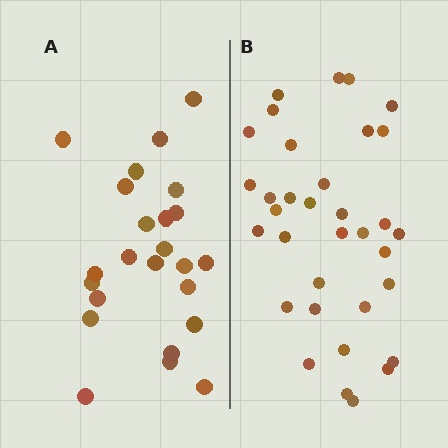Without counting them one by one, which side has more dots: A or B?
Region B (the right region) has more dots.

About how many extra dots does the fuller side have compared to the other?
Region B has roughly 10 or so more dots than region A.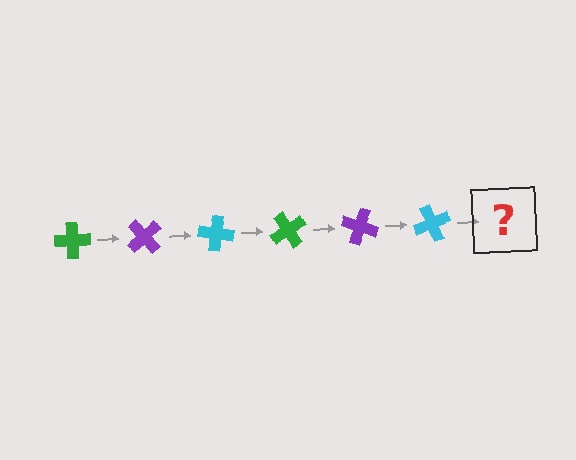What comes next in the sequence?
The next element should be a green cross, rotated 300 degrees from the start.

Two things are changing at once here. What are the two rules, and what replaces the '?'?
The two rules are that it rotates 50 degrees each step and the color cycles through green, purple, and cyan. The '?' should be a green cross, rotated 300 degrees from the start.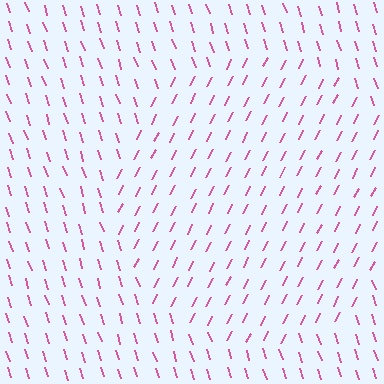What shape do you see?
I see a circle.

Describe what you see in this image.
The image is filled with small pink line segments. A circle region in the image has lines oriented differently from the surrounding lines, creating a visible texture boundary.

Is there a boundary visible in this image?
Yes, there is a texture boundary formed by a change in line orientation.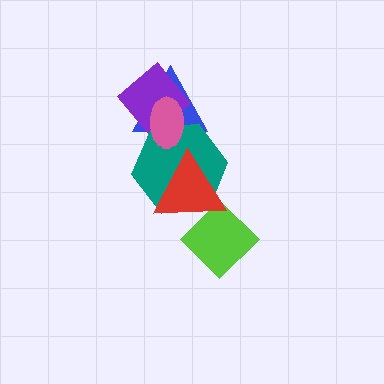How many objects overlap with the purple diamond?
3 objects overlap with the purple diamond.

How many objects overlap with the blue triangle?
3 objects overlap with the blue triangle.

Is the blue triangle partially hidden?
Yes, it is partially covered by another shape.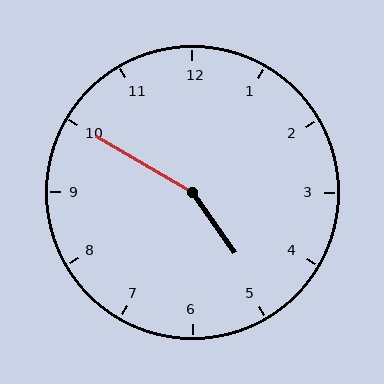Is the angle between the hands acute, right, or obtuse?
It is obtuse.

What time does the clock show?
4:50.